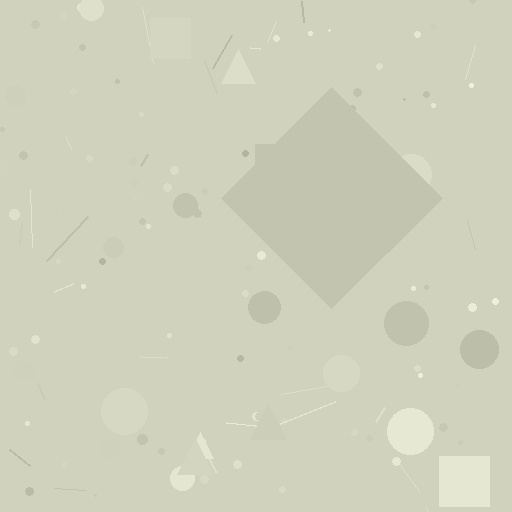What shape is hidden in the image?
A diamond is hidden in the image.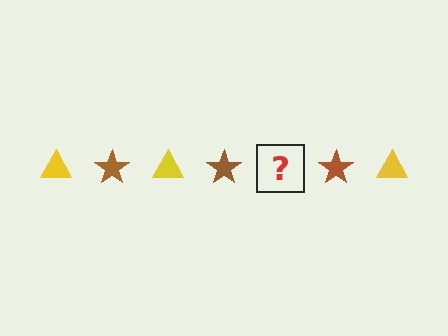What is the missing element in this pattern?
The missing element is a yellow triangle.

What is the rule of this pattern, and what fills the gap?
The rule is that the pattern alternates between yellow triangle and brown star. The gap should be filled with a yellow triangle.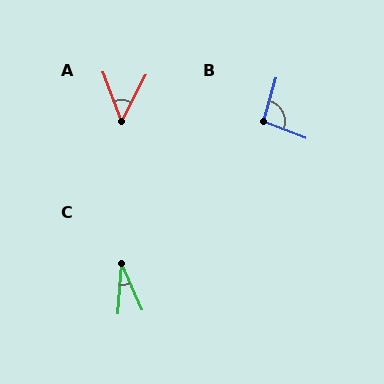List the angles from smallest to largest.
C (28°), A (48°), B (95°).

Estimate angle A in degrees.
Approximately 48 degrees.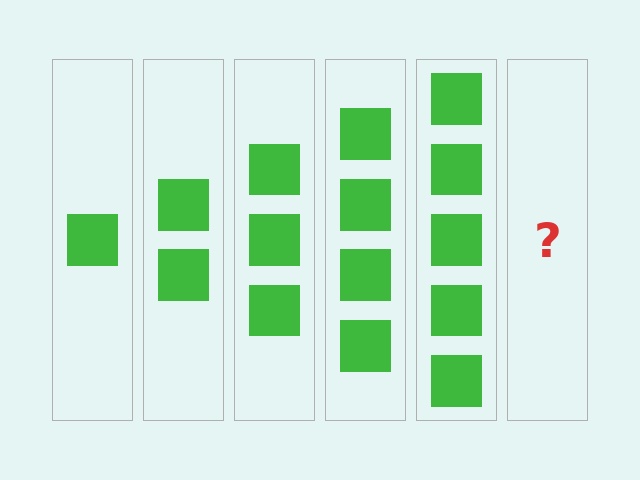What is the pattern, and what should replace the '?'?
The pattern is that each step adds one more square. The '?' should be 6 squares.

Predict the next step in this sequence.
The next step is 6 squares.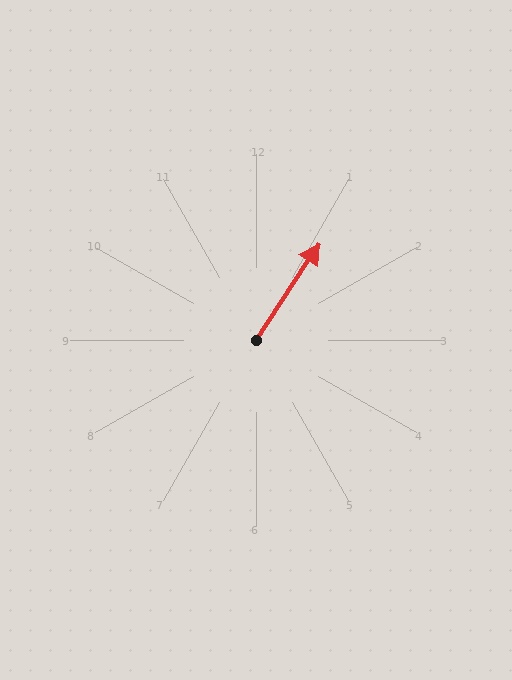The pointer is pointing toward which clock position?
Roughly 1 o'clock.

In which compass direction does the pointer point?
Northeast.